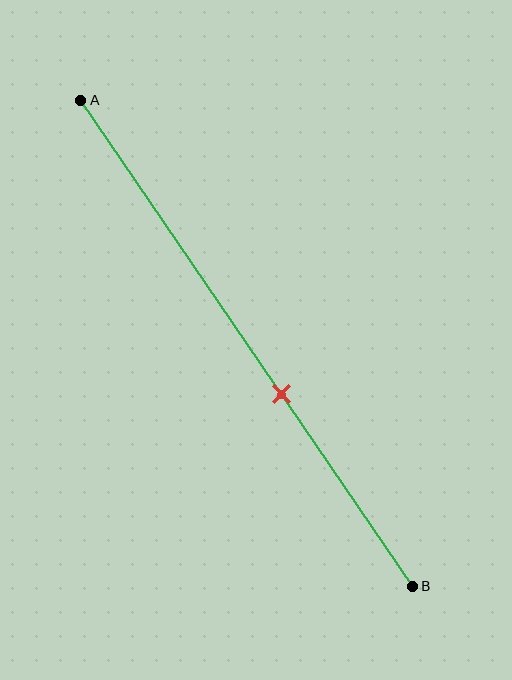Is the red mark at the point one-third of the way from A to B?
No, the mark is at about 60% from A, not at the 33% one-third point.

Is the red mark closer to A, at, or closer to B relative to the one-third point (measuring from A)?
The red mark is closer to point B than the one-third point of segment AB.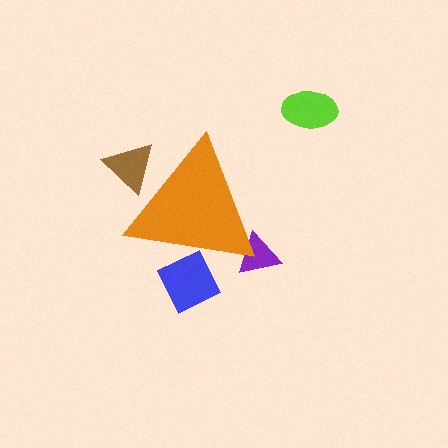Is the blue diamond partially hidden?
Yes, the blue diamond is partially hidden behind the orange triangle.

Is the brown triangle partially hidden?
Yes, the brown triangle is partially hidden behind the orange triangle.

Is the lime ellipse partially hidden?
No, the lime ellipse is fully visible.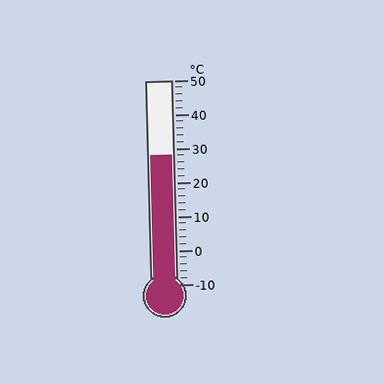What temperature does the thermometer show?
The thermometer shows approximately 28°C.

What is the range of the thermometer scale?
The thermometer scale ranges from -10°C to 50°C.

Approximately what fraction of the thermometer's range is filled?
The thermometer is filled to approximately 65% of its range.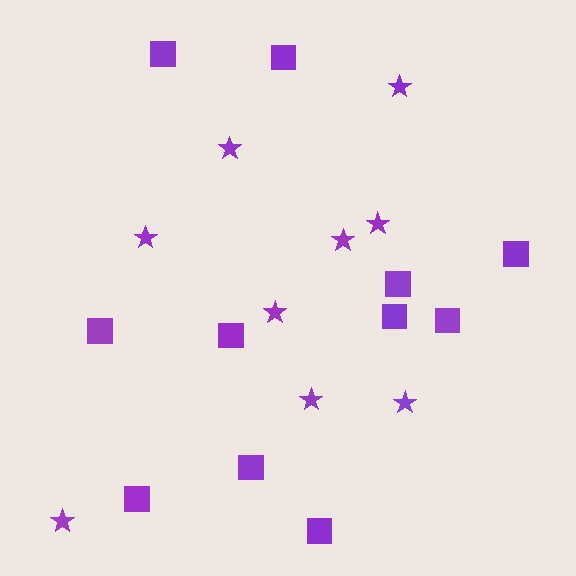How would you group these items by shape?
There are 2 groups: one group of squares (11) and one group of stars (9).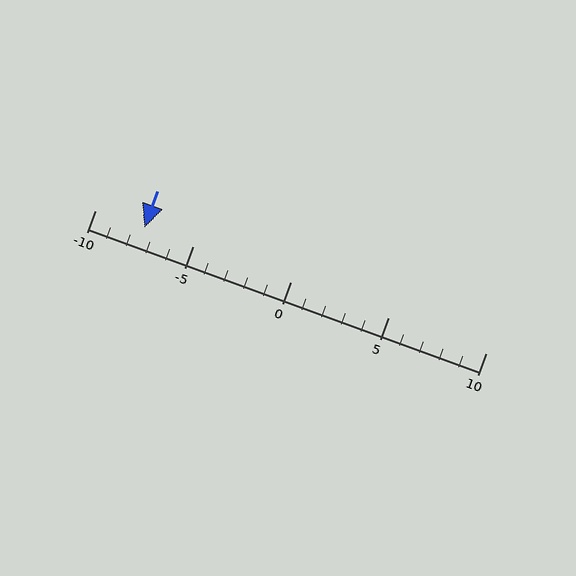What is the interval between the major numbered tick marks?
The major tick marks are spaced 5 units apart.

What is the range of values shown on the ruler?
The ruler shows values from -10 to 10.